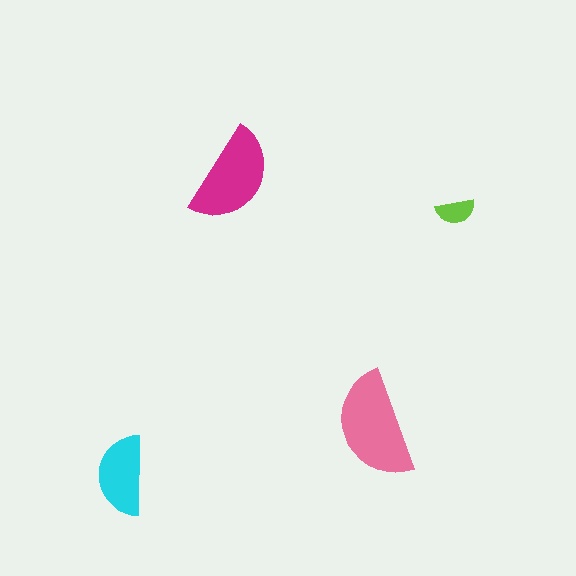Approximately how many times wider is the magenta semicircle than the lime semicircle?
About 2.5 times wider.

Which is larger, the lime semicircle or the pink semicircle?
The pink one.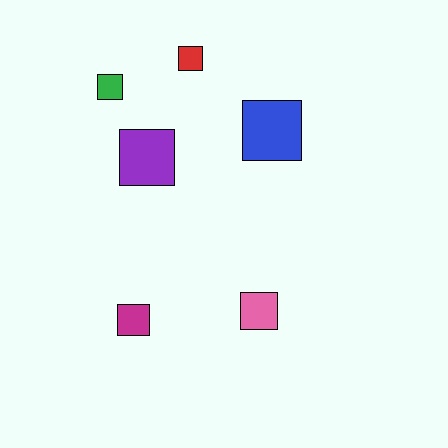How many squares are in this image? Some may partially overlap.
There are 6 squares.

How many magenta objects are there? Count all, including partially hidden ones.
There is 1 magenta object.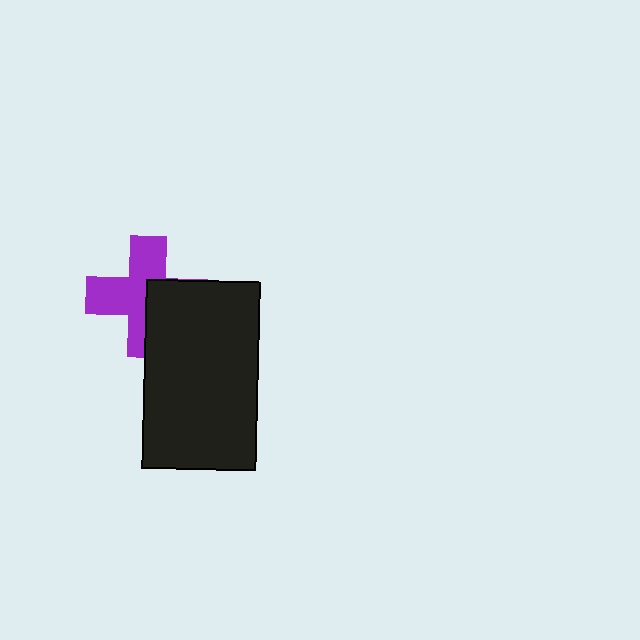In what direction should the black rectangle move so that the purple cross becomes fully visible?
The black rectangle should move right. That is the shortest direction to clear the overlap and leave the purple cross fully visible.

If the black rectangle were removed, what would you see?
You would see the complete purple cross.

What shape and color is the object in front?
The object in front is a black rectangle.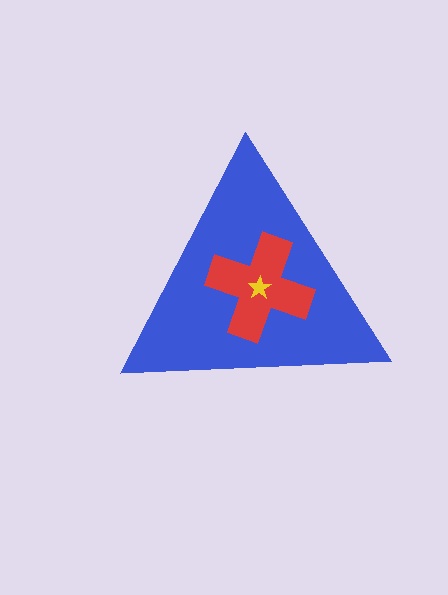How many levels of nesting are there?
3.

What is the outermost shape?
The blue triangle.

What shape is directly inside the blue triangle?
The red cross.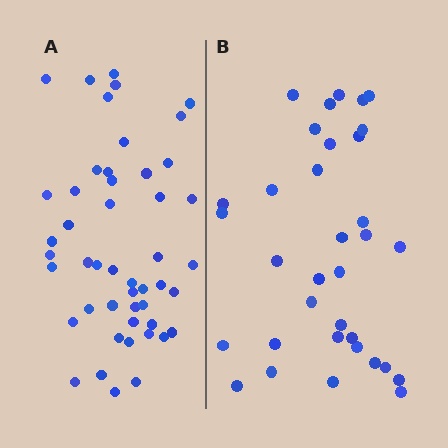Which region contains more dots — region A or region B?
Region A (the left region) has more dots.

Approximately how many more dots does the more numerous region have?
Region A has approximately 15 more dots than region B.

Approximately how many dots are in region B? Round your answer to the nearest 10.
About 30 dots. (The exact count is 34, which rounds to 30.)